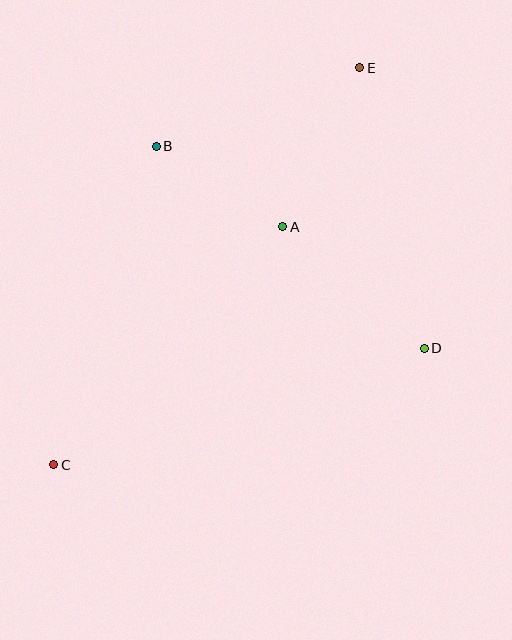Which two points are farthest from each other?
Points C and E are farthest from each other.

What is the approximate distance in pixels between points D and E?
The distance between D and E is approximately 287 pixels.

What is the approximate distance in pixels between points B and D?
The distance between B and D is approximately 335 pixels.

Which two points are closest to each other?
Points A and B are closest to each other.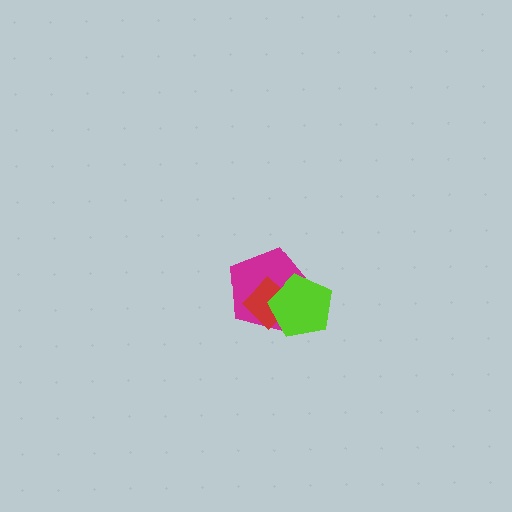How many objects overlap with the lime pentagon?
2 objects overlap with the lime pentagon.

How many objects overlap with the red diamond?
2 objects overlap with the red diamond.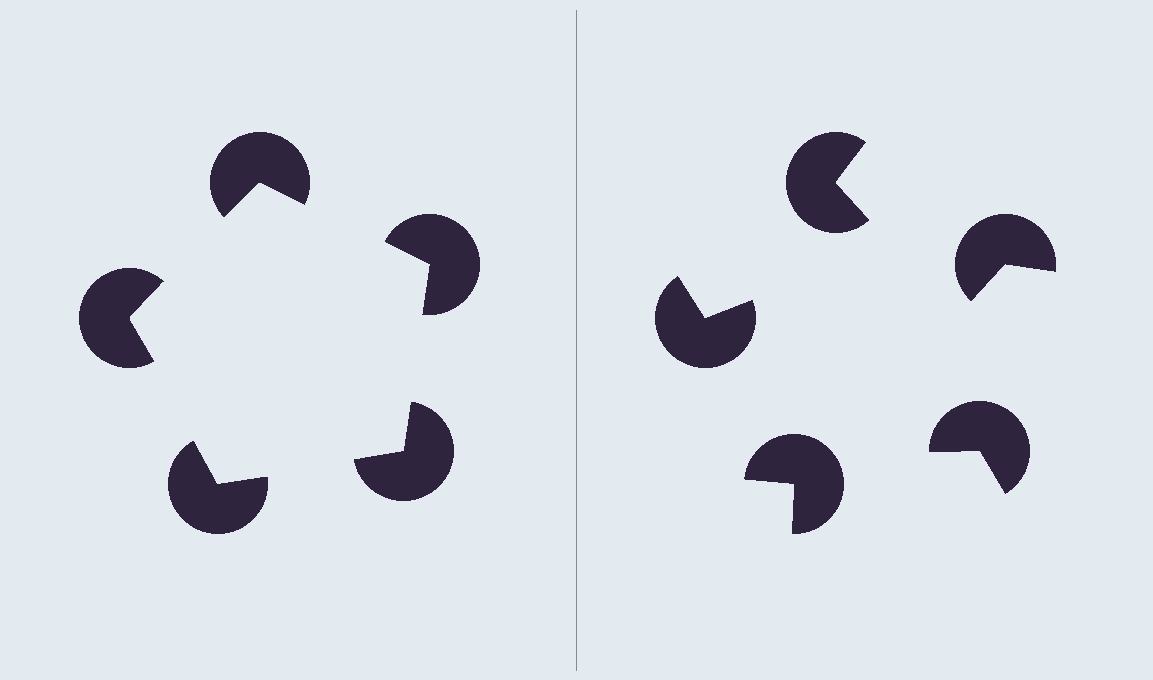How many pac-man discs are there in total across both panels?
10 — 5 on each side.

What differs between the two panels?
The pac-man discs are positioned identically on both sides; only the wedge orientations differ. On the left they align to a pentagon; on the right they are misaligned.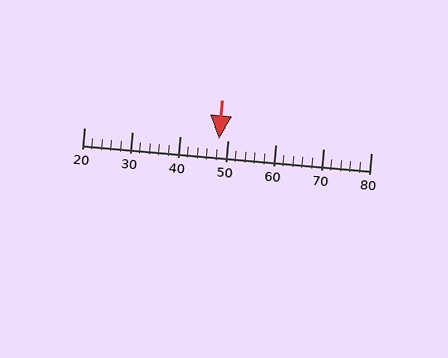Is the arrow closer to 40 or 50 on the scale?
The arrow is closer to 50.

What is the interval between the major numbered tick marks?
The major tick marks are spaced 10 units apart.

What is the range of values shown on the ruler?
The ruler shows values from 20 to 80.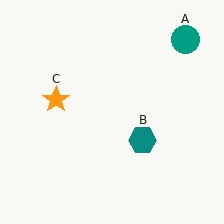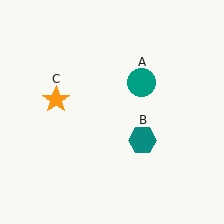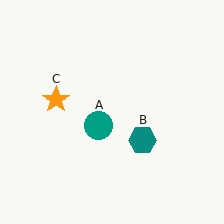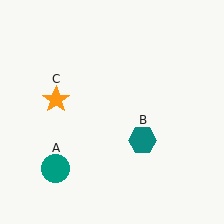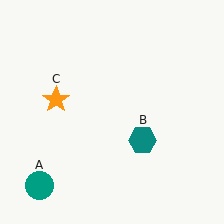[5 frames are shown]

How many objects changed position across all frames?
1 object changed position: teal circle (object A).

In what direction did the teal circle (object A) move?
The teal circle (object A) moved down and to the left.